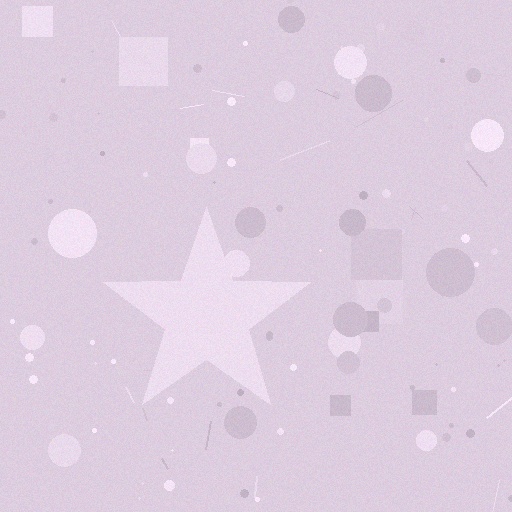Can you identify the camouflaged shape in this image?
The camouflaged shape is a star.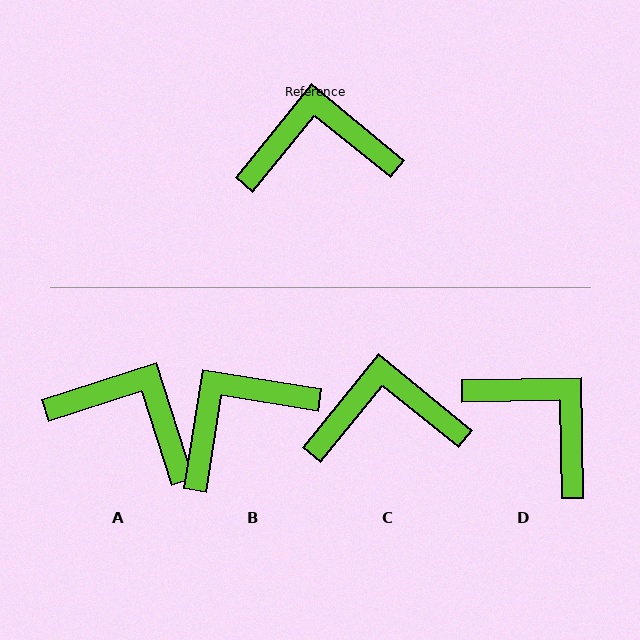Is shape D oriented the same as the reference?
No, it is off by about 50 degrees.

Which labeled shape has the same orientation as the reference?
C.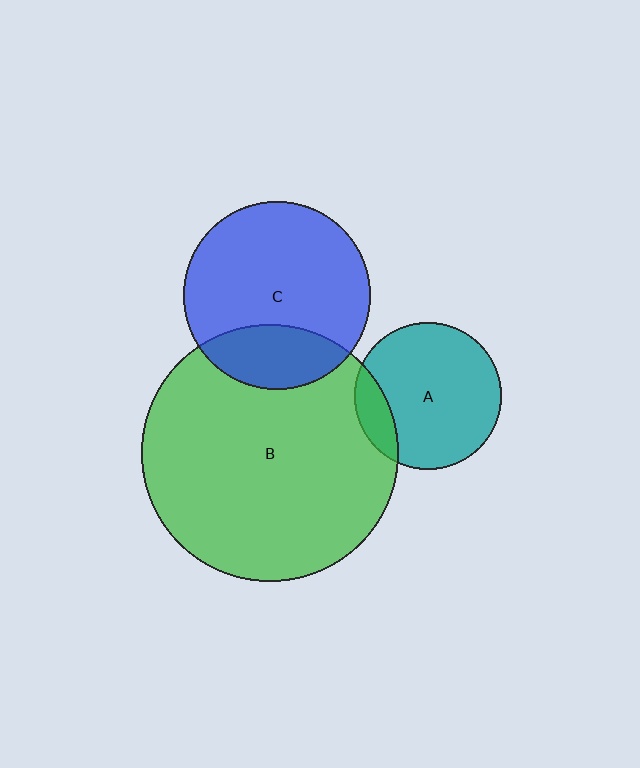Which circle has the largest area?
Circle B (green).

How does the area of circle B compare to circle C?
Approximately 1.9 times.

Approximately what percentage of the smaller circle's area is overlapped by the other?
Approximately 15%.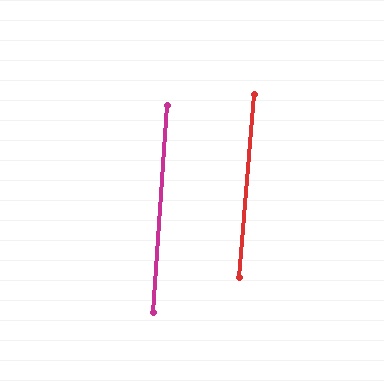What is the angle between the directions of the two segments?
Approximately 1 degree.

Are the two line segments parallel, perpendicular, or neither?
Parallel — their directions differ by only 0.6°.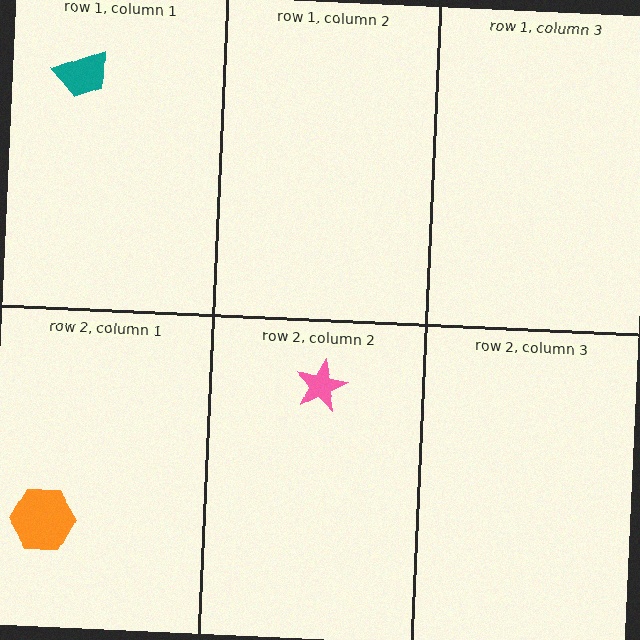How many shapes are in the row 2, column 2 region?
1.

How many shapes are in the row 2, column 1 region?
1.